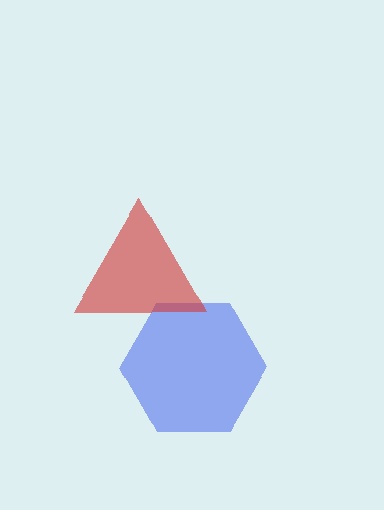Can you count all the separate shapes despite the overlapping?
Yes, there are 2 separate shapes.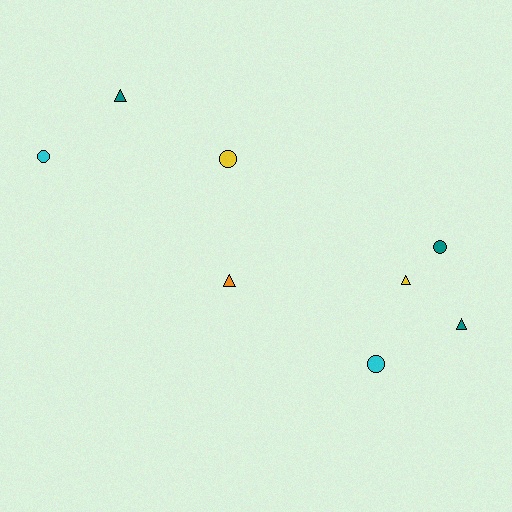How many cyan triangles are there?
There are no cyan triangles.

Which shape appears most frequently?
Triangle, with 4 objects.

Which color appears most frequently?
Teal, with 3 objects.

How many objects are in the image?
There are 8 objects.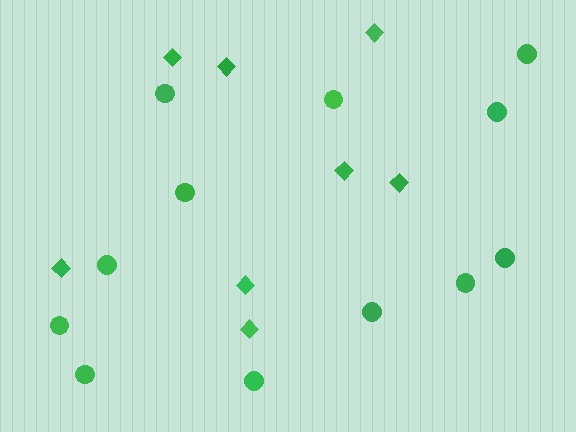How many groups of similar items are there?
There are 2 groups: one group of diamonds (8) and one group of circles (12).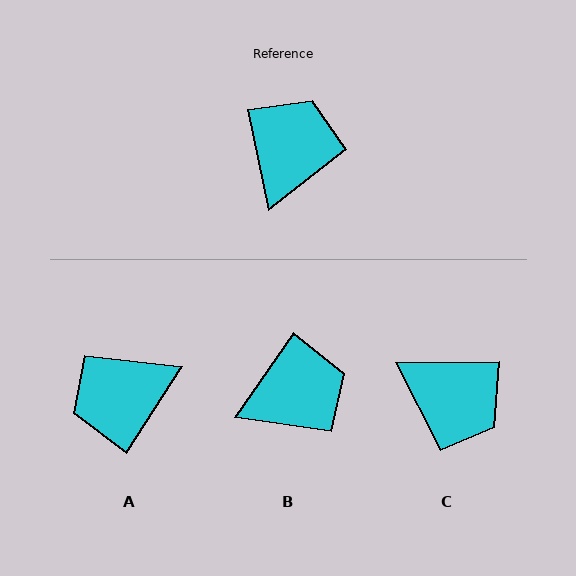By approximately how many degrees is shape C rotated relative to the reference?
Approximately 101 degrees clockwise.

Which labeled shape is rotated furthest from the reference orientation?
A, about 135 degrees away.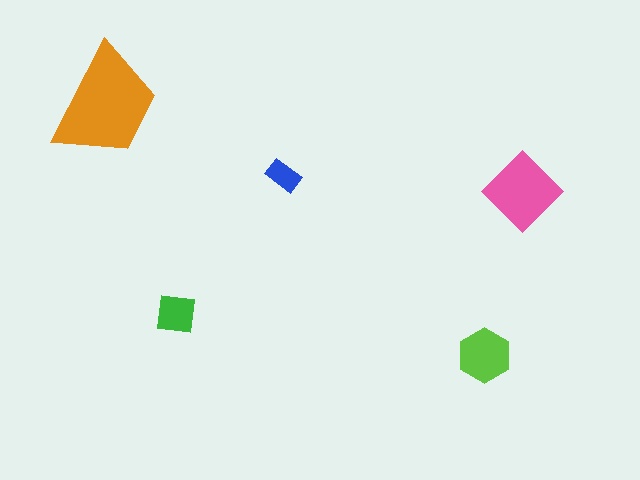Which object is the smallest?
The blue rectangle.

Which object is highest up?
The orange trapezoid is topmost.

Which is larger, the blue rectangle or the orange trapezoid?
The orange trapezoid.